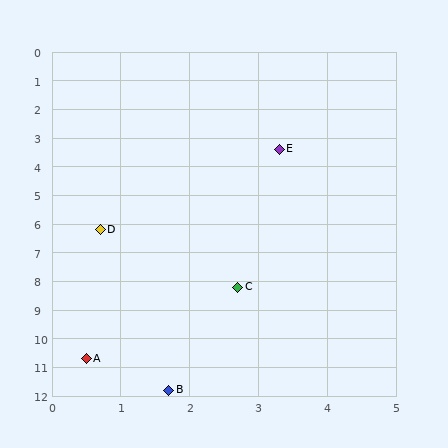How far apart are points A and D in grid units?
Points A and D are about 4.5 grid units apart.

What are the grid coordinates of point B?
Point B is at approximately (1.7, 11.8).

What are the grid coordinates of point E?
Point E is at approximately (3.3, 3.4).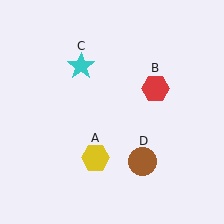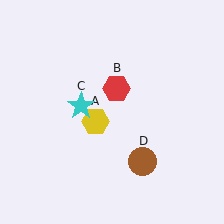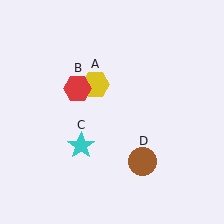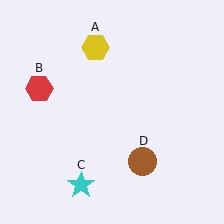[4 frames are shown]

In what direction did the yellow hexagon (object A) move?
The yellow hexagon (object A) moved up.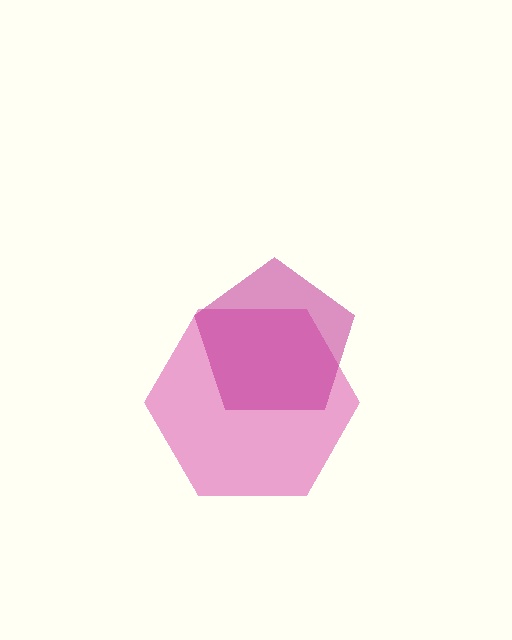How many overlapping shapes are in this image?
There are 2 overlapping shapes in the image.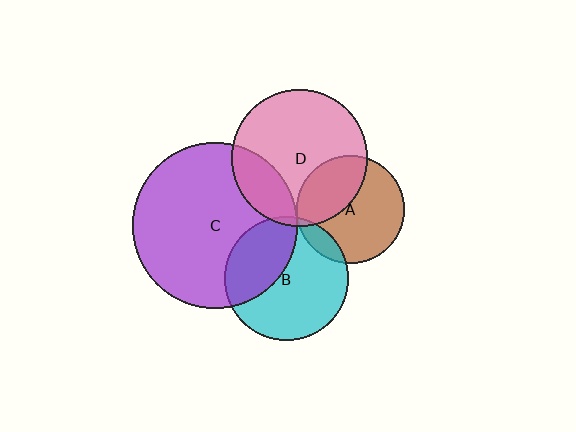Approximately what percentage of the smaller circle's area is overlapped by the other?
Approximately 10%.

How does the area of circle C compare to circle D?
Approximately 1.5 times.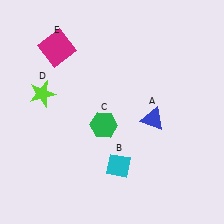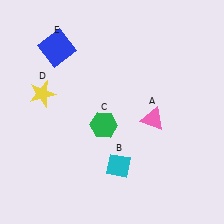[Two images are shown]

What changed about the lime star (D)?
In Image 1, D is lime. In Image 2, it changed to yellow.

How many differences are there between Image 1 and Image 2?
There are 3 differences between the two images.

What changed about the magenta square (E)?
In Image 1, E is magenta. In Image 2, it changed to blue.